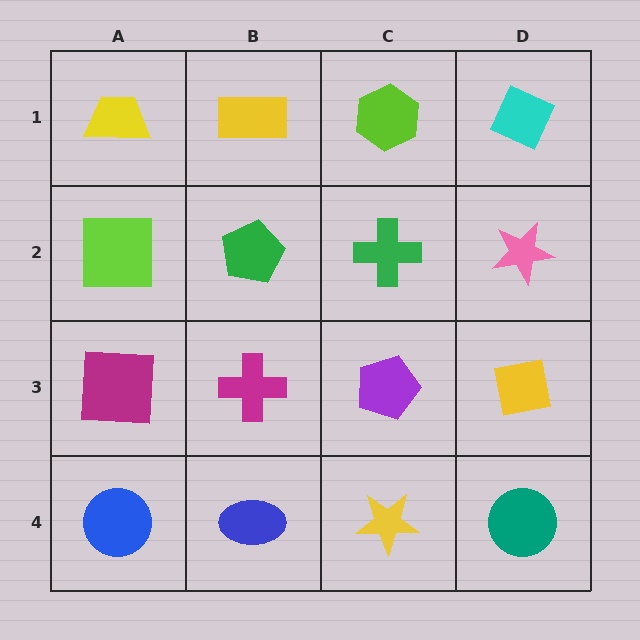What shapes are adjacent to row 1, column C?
A green cross (row 2, column C), a yellow rectangle (row 1, column B), a cyan diamond (row 1, column D).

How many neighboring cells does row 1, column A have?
2.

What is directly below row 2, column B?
A magenta cross.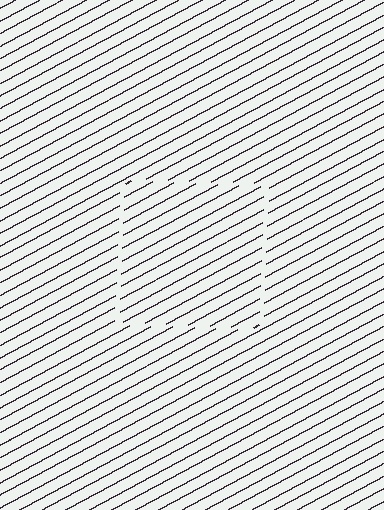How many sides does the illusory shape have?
4 sides — the line-ends trace a square.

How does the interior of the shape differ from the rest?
The interior of the shape contains the same grating, shifted by half a period — the contour is defined by the phase discontinuity where line-ends from the inner and outer gratings abut.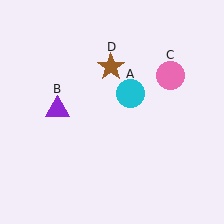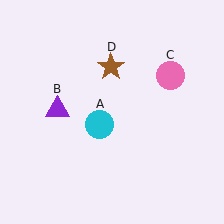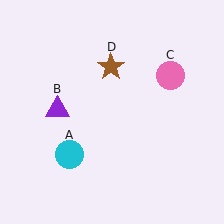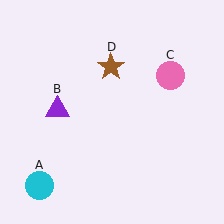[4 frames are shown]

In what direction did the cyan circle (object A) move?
The cyan circle (object A) moved down and to the left.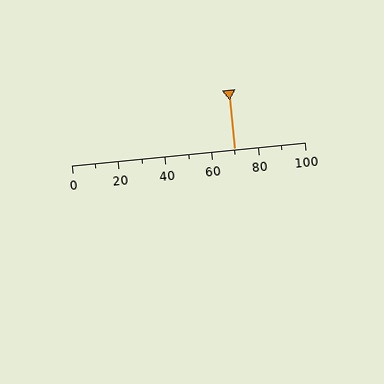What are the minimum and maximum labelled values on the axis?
The axis runs from 0 to 100.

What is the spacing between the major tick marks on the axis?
The major ticks are spaced 20 apart.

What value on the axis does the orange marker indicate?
The marker indicates approximately 70.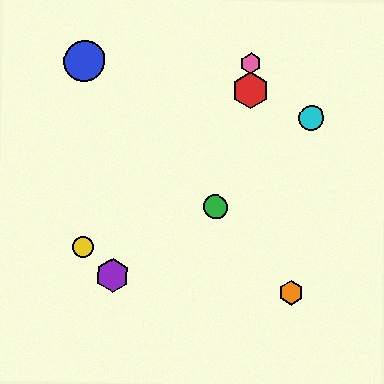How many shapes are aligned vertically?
2 shapes (the red hexagon, the pink hexagon) are aligned vertically.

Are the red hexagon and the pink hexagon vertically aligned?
Yes, both are at x≈250.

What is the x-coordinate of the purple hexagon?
The purple hexagon is at x≈113.